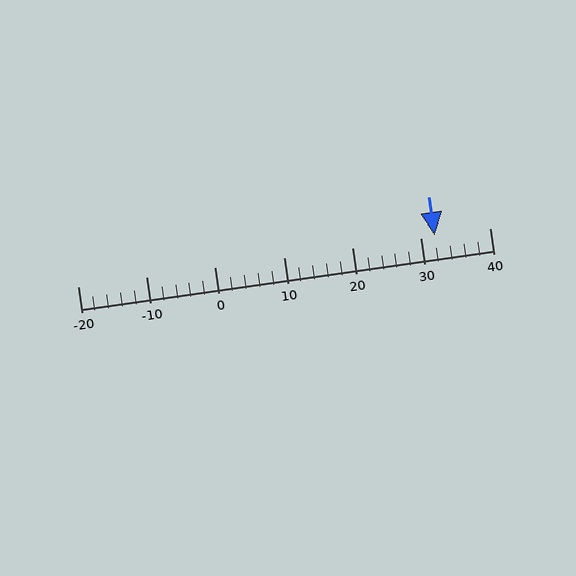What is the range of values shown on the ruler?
The ruler shows values from -20 to 40.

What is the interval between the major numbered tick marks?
The major tick marks are spaced 10 units apart.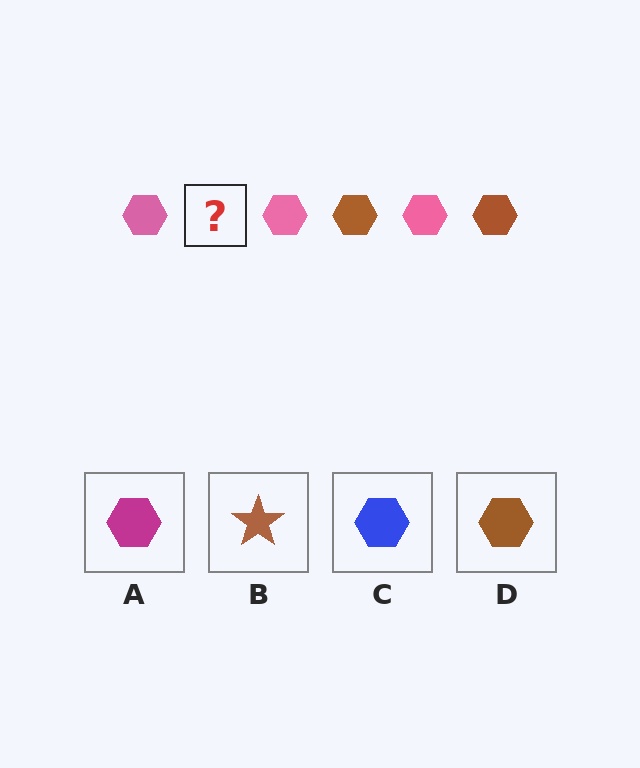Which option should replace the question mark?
Option D.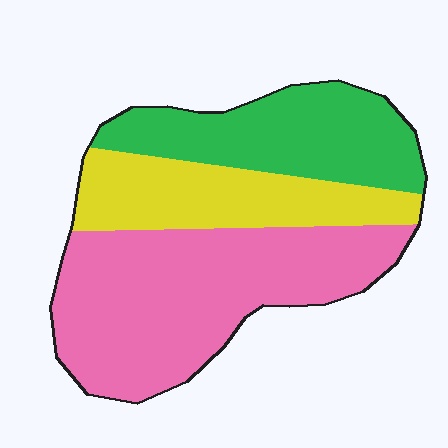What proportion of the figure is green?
Green covers around 30% of the figure.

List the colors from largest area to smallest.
From largest to smallest: pink, green, yellow.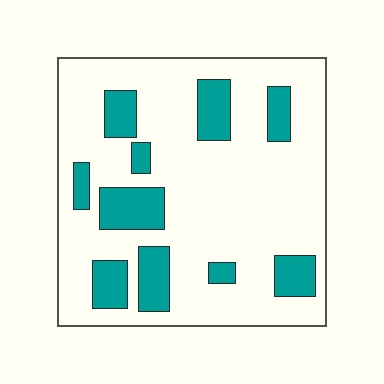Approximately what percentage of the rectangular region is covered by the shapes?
Approximately 20%.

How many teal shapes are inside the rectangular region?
10.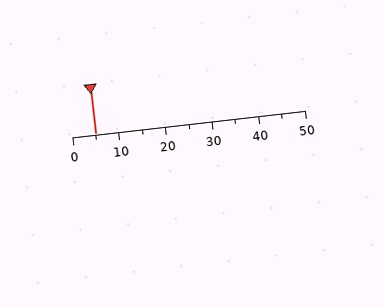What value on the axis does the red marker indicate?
The marker indicates approximately 5.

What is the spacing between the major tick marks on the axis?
The major ticks are spaced 10 apart.